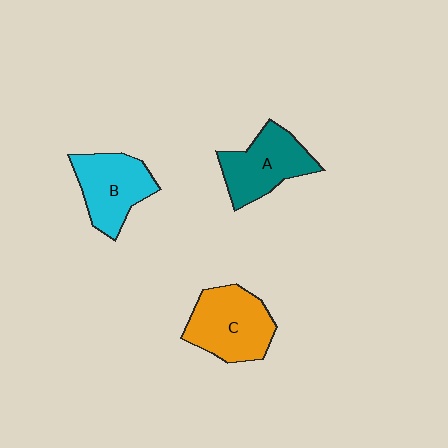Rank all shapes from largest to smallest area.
From largest to smallest: C (orange), A (teal), B (cyan).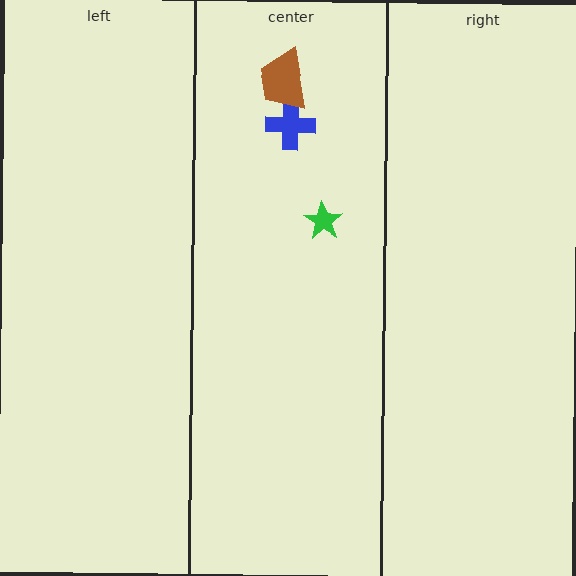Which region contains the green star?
The center region.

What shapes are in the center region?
The green star, the blue cross, the brown trapezoid.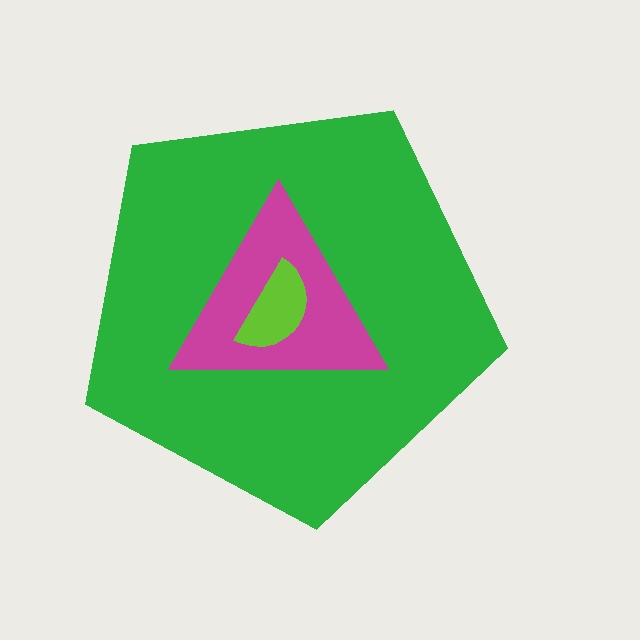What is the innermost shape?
The lime semicircle.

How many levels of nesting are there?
3.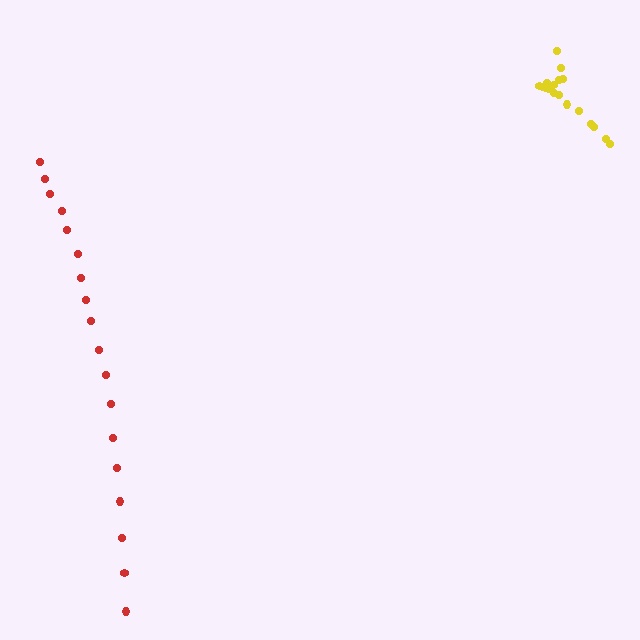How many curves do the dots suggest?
There are 2 distinct paths.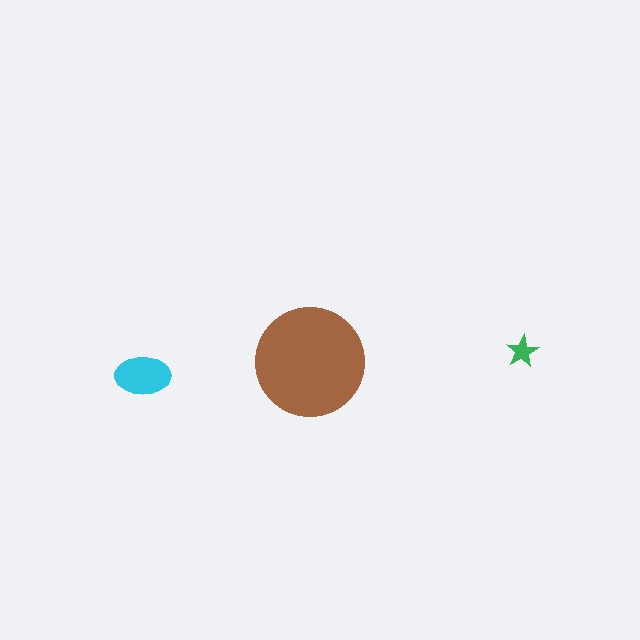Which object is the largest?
The brown circle.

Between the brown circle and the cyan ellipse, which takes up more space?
The brown circle.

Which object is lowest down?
The cyan ellipse is bottommost.